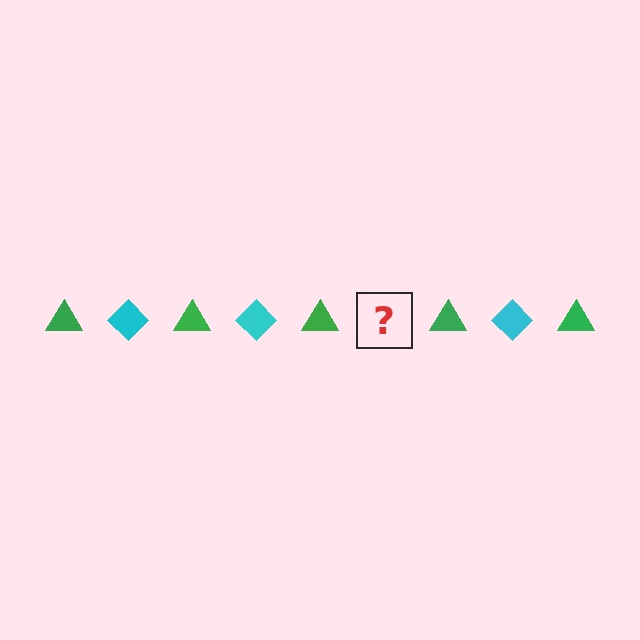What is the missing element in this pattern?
The missing element is a cyan diamond.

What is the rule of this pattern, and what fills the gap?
The rule is that the pattern alternates between green triangle and cyan diamond. The gap should be filled with a cyan diamond.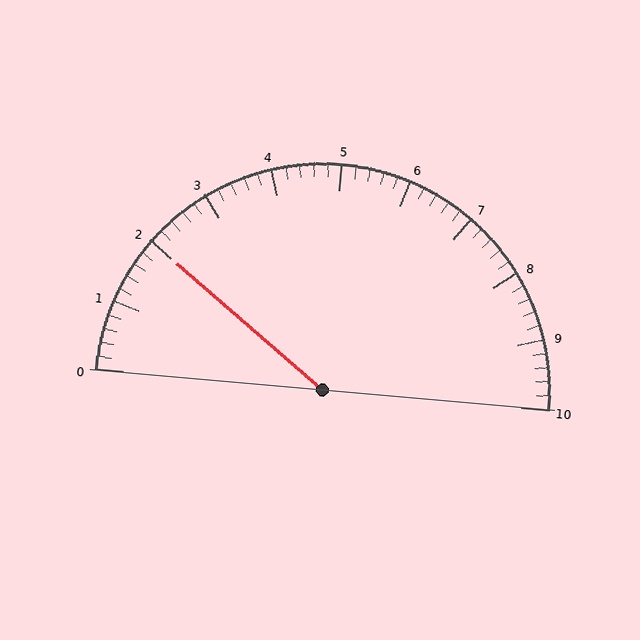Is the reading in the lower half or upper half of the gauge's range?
The reading is in the lower half of the range (0 to 10).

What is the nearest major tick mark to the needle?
The nearest major tick mark is 2.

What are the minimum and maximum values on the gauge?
The gauge ranges from 0 to 10.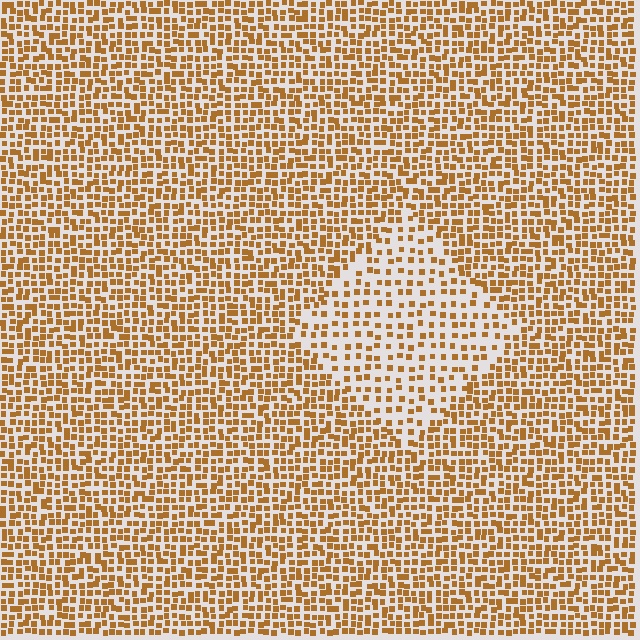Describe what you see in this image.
The image contains small brown elements arranged at two different densities. A diamond-shaped region is visible where the elements are less densely packed than the surrounding area.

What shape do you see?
I see a diamond.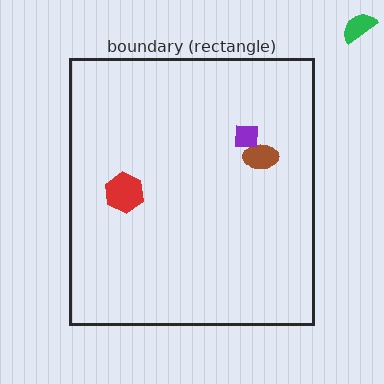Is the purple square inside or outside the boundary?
Inside.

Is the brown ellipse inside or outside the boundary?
Inside.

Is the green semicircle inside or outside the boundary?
Outside.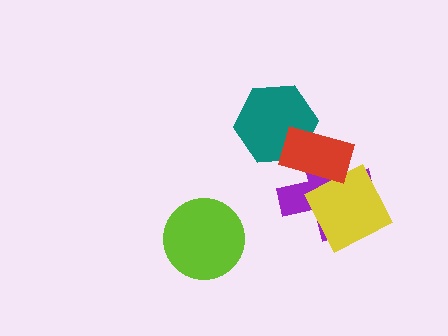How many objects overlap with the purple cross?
2 objects overlap with the purple cross.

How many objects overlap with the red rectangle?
3 objects overlap with the red rectangle.